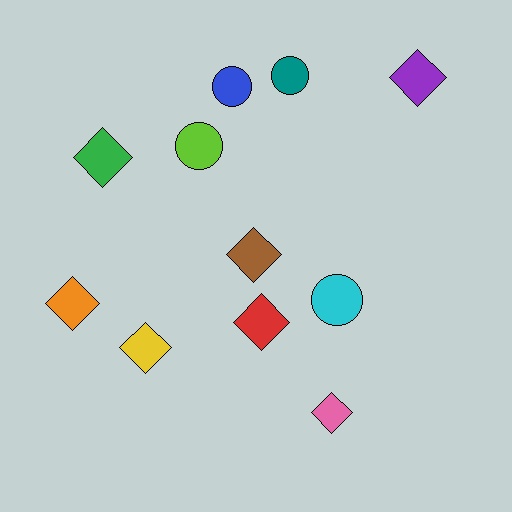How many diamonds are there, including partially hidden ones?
There are 7 diamonds.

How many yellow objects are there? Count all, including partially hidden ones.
There is 1 yellow object.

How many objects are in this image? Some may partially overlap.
There are 11 objects.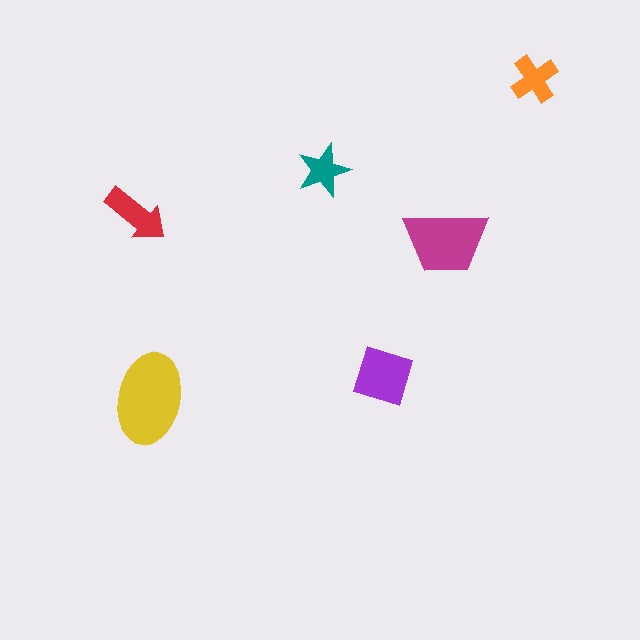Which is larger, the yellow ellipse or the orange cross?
The yellow ellipse.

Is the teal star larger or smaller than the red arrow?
Smaller.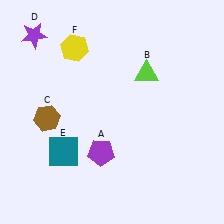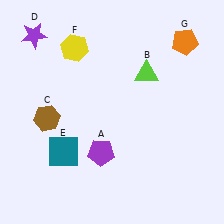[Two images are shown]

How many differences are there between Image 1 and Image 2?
There is 1 difference between the two images.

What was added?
An orange pentagon (G) was added in Image 2.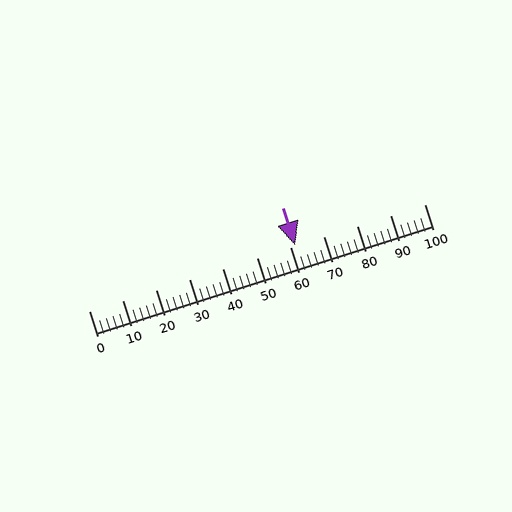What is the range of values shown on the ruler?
The ruler shows values from 0 to 100.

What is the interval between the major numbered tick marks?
The major tick marks are spaced 10 units apart.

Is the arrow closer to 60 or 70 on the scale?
The arrow is closer to 60.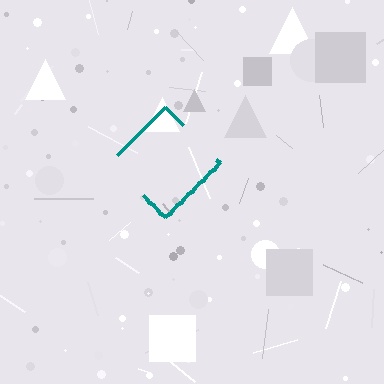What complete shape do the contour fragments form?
The contour fragments form a diamond.